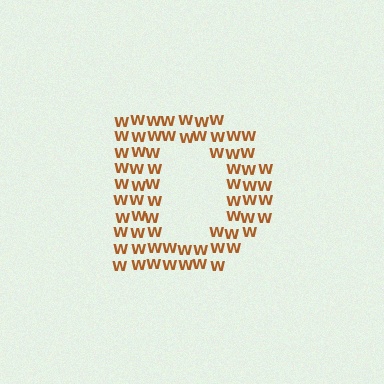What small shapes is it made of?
It is made of small letter W's.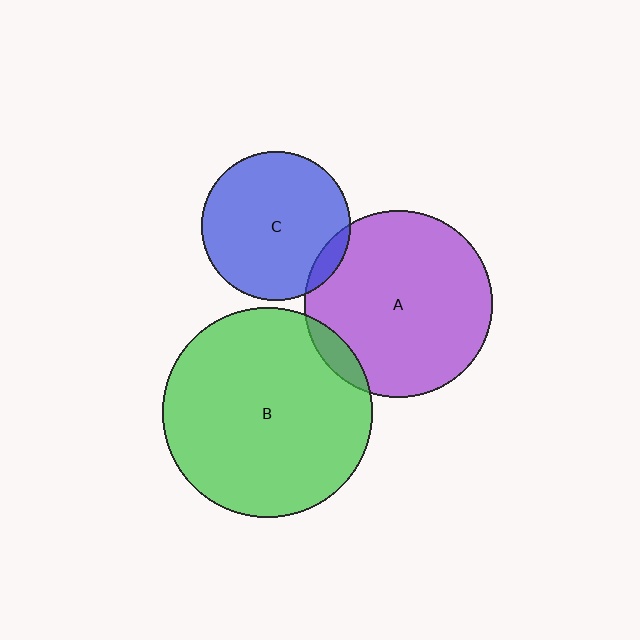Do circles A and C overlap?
Yes.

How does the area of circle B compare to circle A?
Approximately 1.3 times.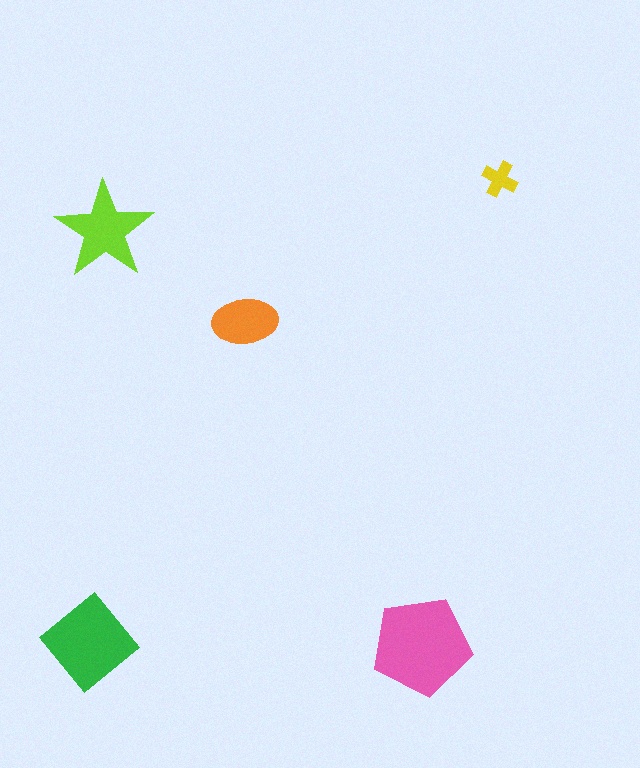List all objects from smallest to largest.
The yellow cross, the orange ellipse, the lime star, the green diamond, the pink pentagon.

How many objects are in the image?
There are 5 objects in the image.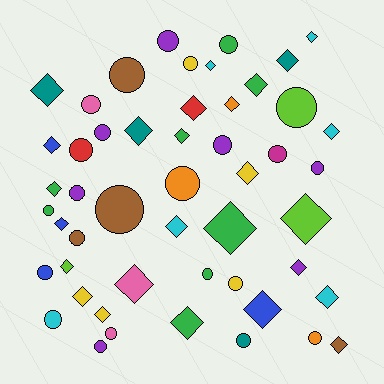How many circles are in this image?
There are 24 circles.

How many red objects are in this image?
There are 2 red objects.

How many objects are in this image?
There are 50 objects.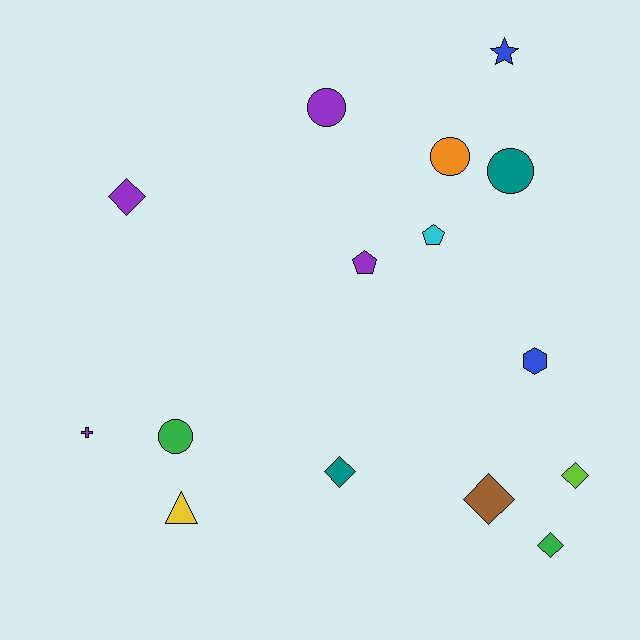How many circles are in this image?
There are 4 circles.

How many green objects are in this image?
There are 2 green objects.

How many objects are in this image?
There are 15 objects.